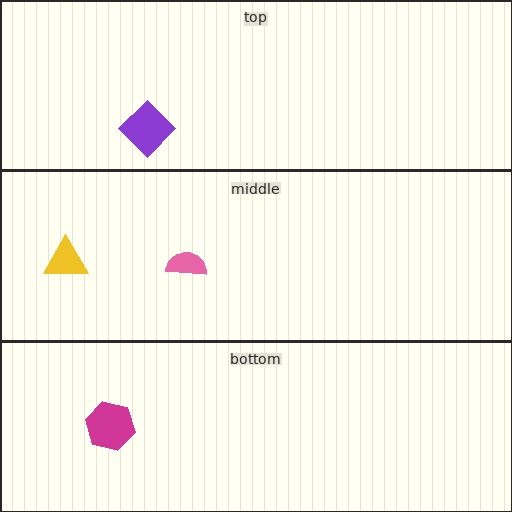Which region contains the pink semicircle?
The middle region.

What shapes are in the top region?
The purple diamond.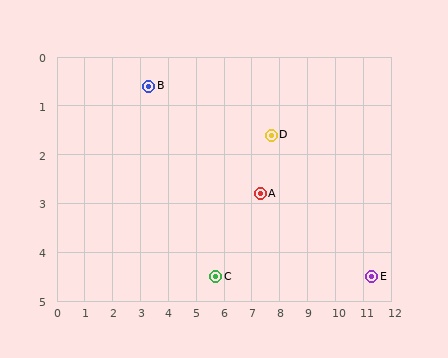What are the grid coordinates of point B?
Point B is at approximately (3.3, 0.6).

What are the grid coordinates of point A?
Point A is at approximately (7.3, 2.8).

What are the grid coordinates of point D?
Point D is at approximately (7.7, 1.6).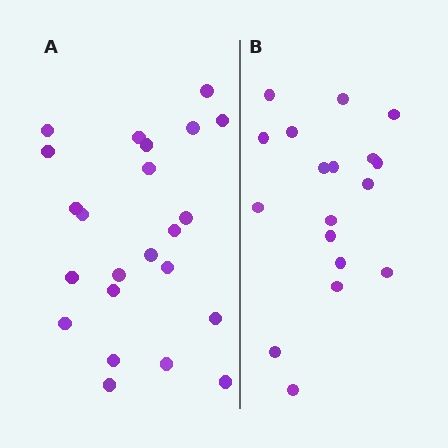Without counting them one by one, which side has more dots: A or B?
Region A (the left region) has more dots.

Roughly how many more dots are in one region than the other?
Region A has about 5 more dots than region B.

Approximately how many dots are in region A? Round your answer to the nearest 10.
About 20 dots. (The exact count is 23, which rounds to 20.)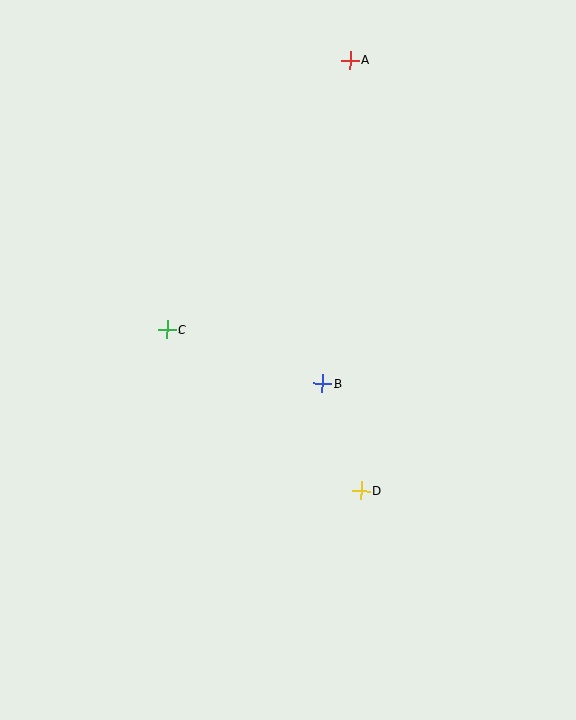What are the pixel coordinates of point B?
Point B is at (322, 383).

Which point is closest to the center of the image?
Point B at (322, 383) is closest to the center.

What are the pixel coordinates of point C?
Point C is at (167, 330).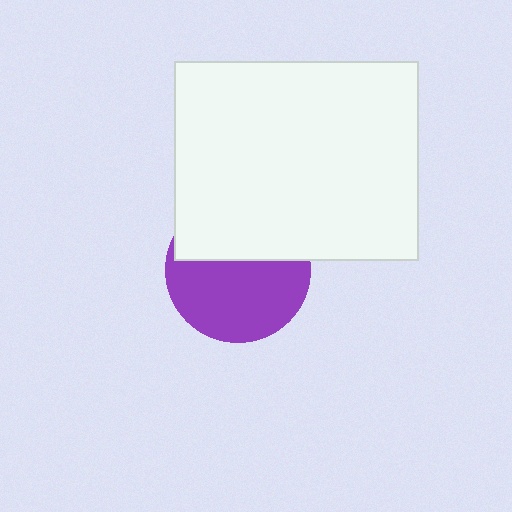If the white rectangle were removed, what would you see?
You would see the complete purple circle.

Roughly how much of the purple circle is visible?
About half of it is visible (roughly 58%).